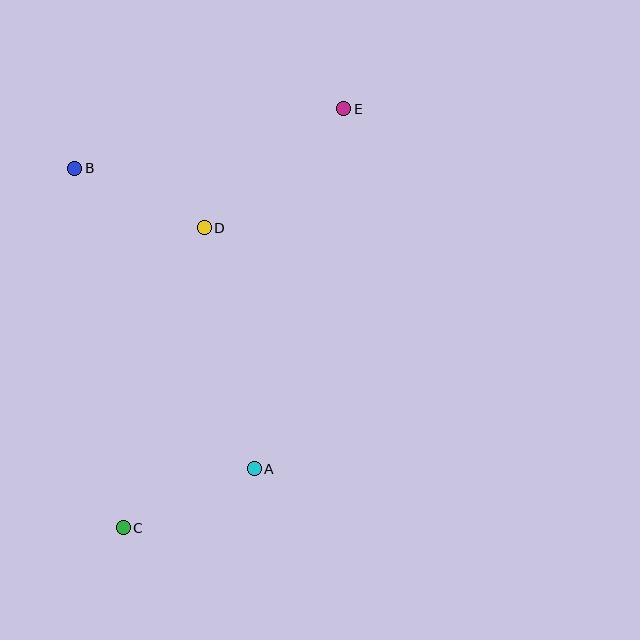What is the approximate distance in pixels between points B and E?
The distance between B and E is approximately 275 pixels.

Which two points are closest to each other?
Points B and D are closest to each other.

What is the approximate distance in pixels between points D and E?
The distance between D and E is approximately 183 pixels.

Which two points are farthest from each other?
Points C and E are farthest from each other.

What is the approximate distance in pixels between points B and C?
The distance between B and C is approximately 363 pixels.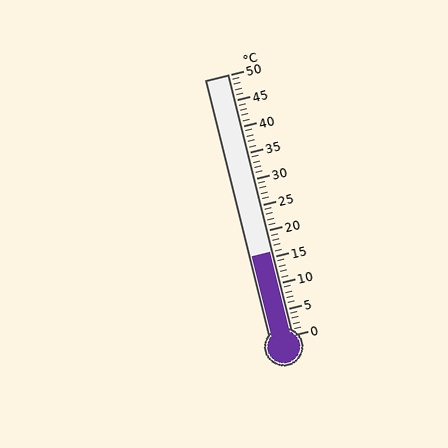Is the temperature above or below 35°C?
The temperature is below 35°C.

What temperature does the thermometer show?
The thermometer shows approximately 16°C.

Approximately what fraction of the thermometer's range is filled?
The thermometer is filled to approximately 30% of its range.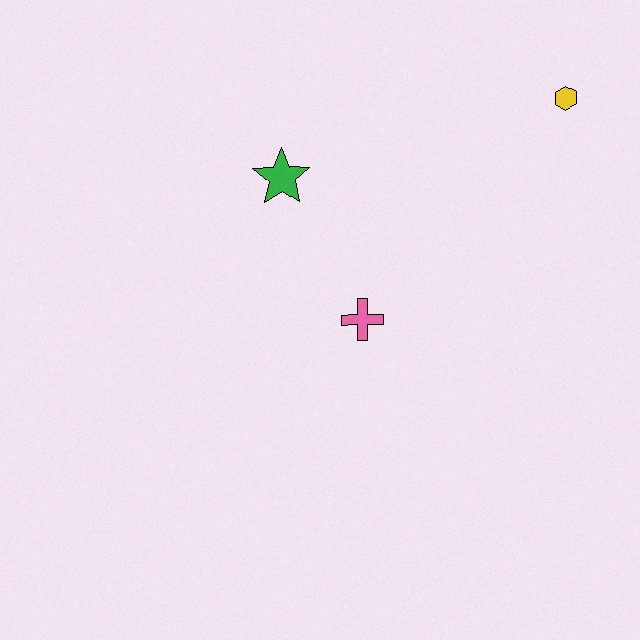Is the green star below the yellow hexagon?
Yes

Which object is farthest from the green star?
The yellow hexagon is farthest from the green star.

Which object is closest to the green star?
The pink cross is closest to the green star.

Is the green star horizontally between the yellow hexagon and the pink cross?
No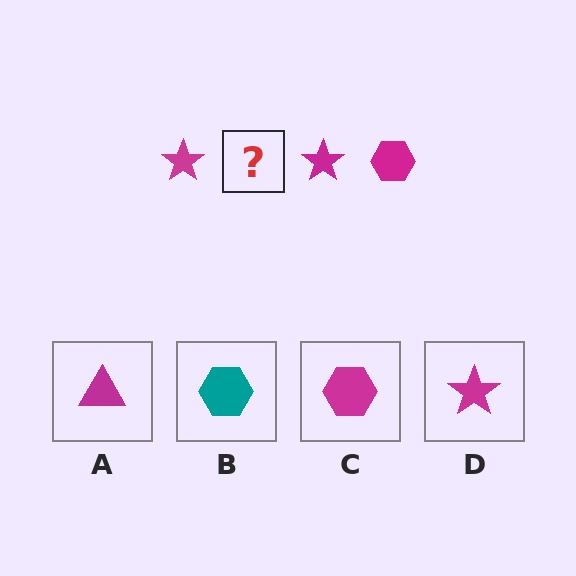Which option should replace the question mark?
Option C.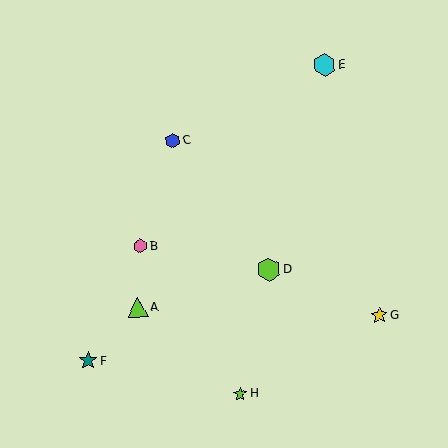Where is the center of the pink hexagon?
The center of the pink hexagon is at (140, 246).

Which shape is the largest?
The lime hexagon (labeled D) is the largest.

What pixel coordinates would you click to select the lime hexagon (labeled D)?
Click at (269, 270) to select the lime hexagon D.